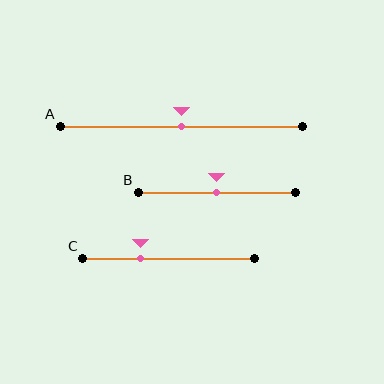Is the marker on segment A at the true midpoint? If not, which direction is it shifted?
Yes, the marker on segment A is at the true midpoint.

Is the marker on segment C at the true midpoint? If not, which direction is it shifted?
No, the marker on segment C is shifted to the left by about 16% of the segment length.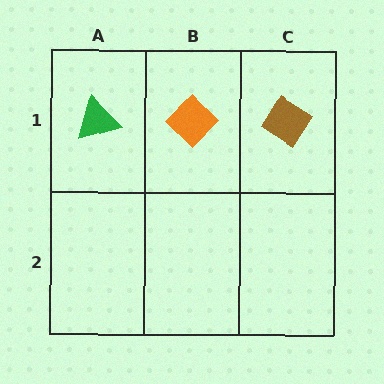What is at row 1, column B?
An orange diamond.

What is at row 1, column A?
A green triangle.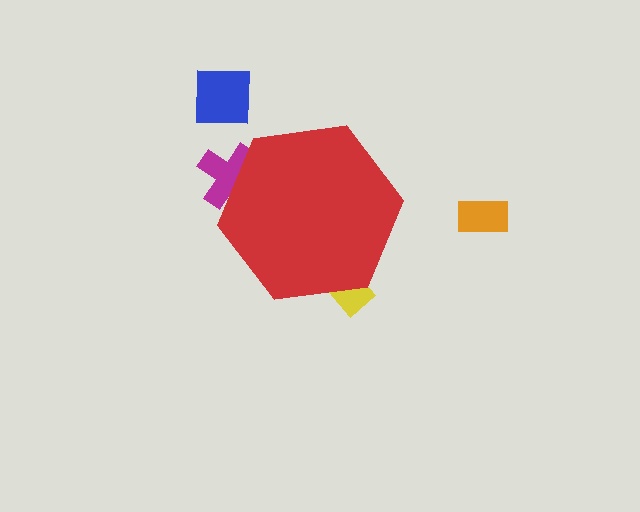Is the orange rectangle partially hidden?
No, the orange rectangle is fully visible.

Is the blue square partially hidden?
No, the blue square is fully visible.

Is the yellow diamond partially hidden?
Yes, the yellow diamond is partially hidden behind the red hexagon.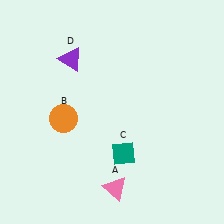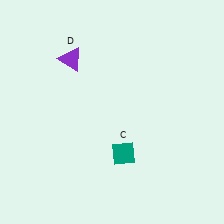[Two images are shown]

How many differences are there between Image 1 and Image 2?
There are 2 differences between the two images.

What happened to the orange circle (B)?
The orange circle (B) was removed in Image 2. It was in the bottom-left area of Image 1.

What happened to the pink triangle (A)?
The pink triangle (A) was removed in Image 2. It was in the bottom-right area of Image 1.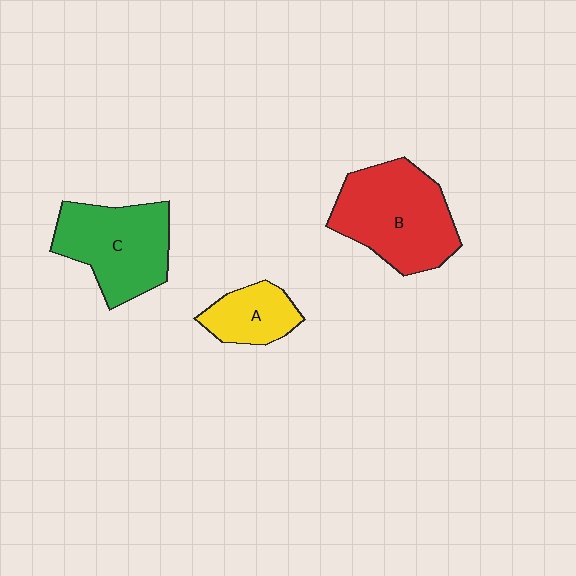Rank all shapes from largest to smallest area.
From largest to smallest: B (red), C (green), A (yellow).